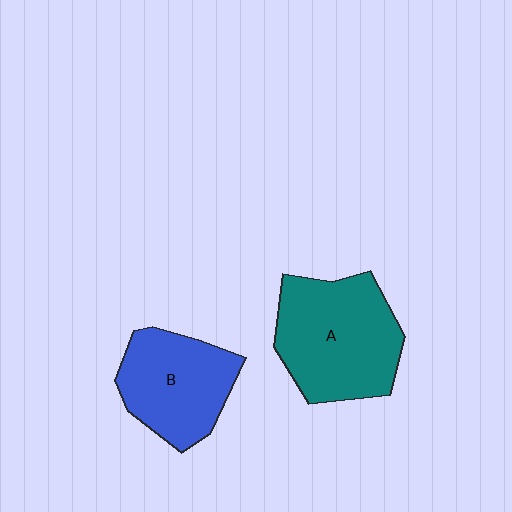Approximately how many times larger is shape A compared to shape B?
Approximately 1.3 times.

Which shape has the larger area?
Shape A (teal).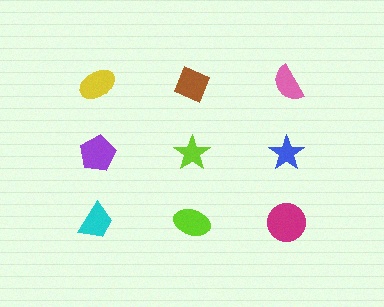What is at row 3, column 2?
A lime ellipse.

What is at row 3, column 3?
A magenta circle.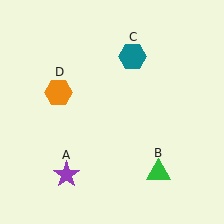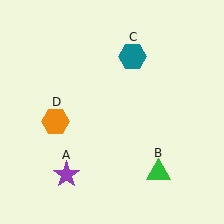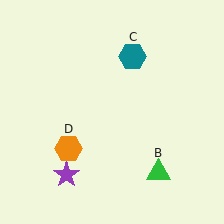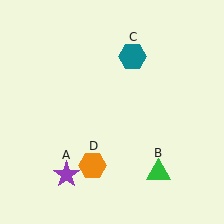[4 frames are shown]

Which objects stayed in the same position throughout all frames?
Purple star (object A) and green triangle (object B) and teal hexagon (object C) remained stationary.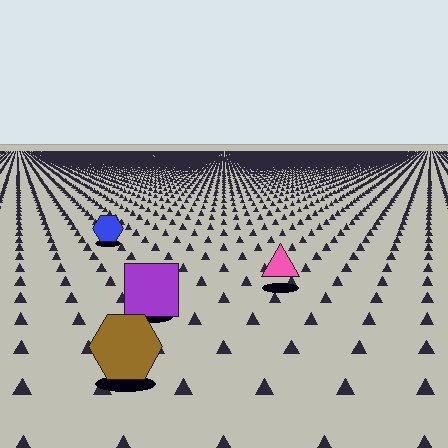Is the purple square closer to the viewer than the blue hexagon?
Yes. The purple square is closer — you can tell from the texture gradient: the ground texture is coarser near it.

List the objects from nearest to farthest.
From nearest to farthest: the brown hexagon, the purple square, the pink triangle, the blue hexagon.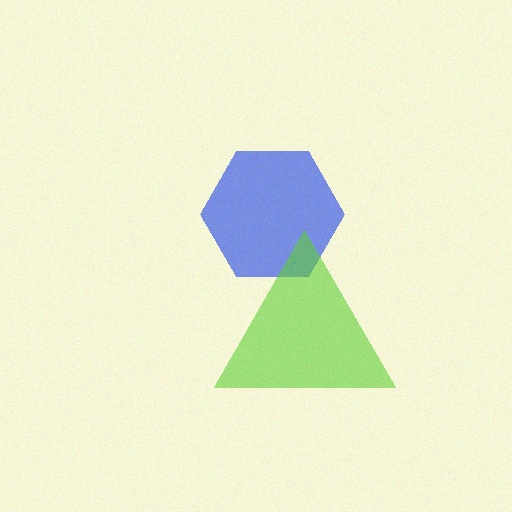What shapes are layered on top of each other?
The layered shapes are: a blue hexagon, a lime triangle.